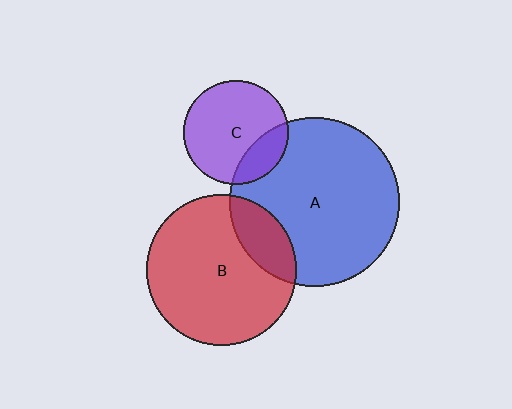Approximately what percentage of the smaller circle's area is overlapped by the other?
Approximately 20%.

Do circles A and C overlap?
Yes.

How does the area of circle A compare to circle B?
Approximately 1.3 times.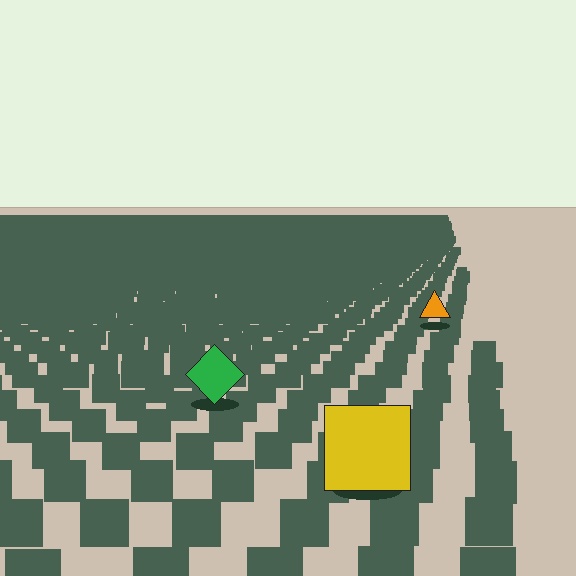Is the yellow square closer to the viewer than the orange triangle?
Yes. The yellow square is closer — you can tell from the texture gradient: the ground texture is coarser near it.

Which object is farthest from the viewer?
The orange triangle is farthest from the viewer. It appears smaller and the ground texture around it is denser.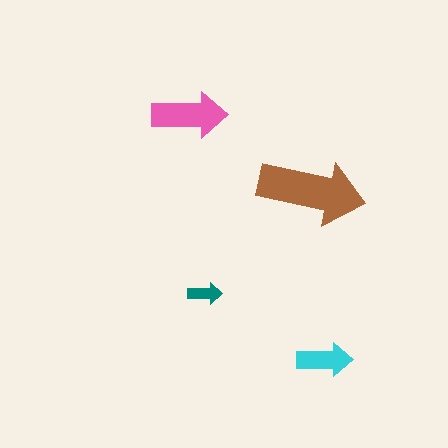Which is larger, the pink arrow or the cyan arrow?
The pink one.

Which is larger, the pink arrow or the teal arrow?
The pink one.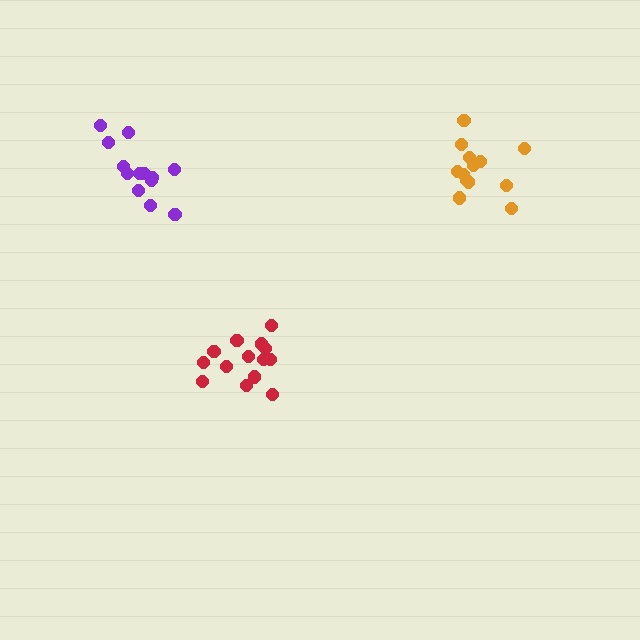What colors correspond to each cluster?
The clusters are colored: red, orange, purple.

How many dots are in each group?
Group 1: 14 dots, Group 2: 13 dots, Group 3: 13 dots (40 total).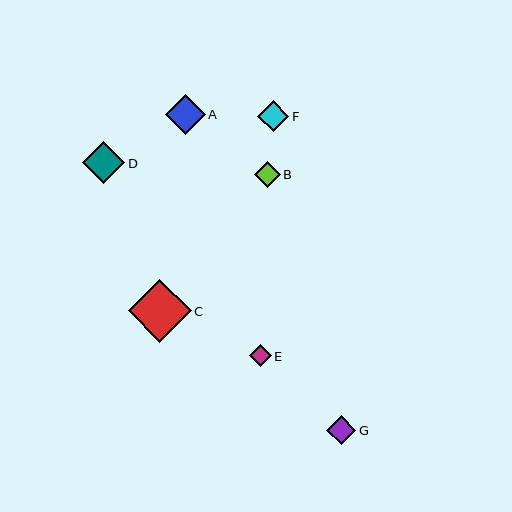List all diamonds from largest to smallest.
From largest to smallest: C, D, A, F, G, B, E.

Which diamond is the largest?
Diamond C is the largest with a size of approximately 63 pixels.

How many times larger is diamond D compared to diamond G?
Diamond D is approximately 1.5 times the size of diamond G.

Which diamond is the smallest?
Diamond E is the smallest with a size of approximately 22 pixels.